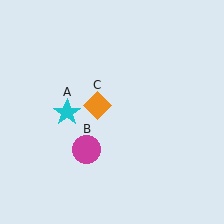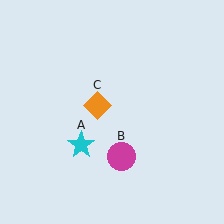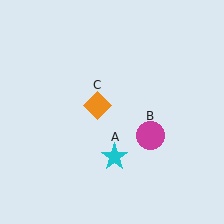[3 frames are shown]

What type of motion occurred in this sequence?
The cyan star (object A), magenta circle (object B) rotated counterclockwise around the center of the scene.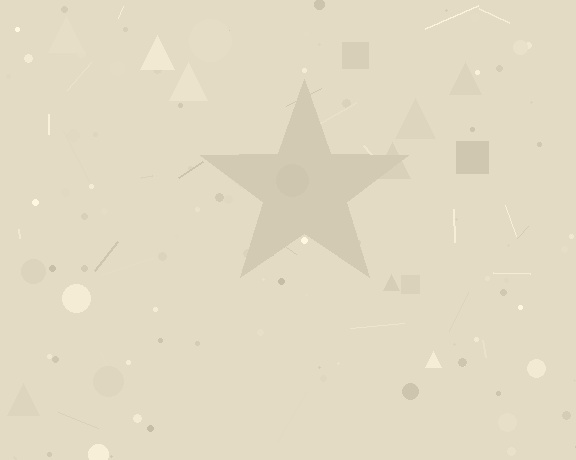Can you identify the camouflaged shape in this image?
The camouflaged shape is a star.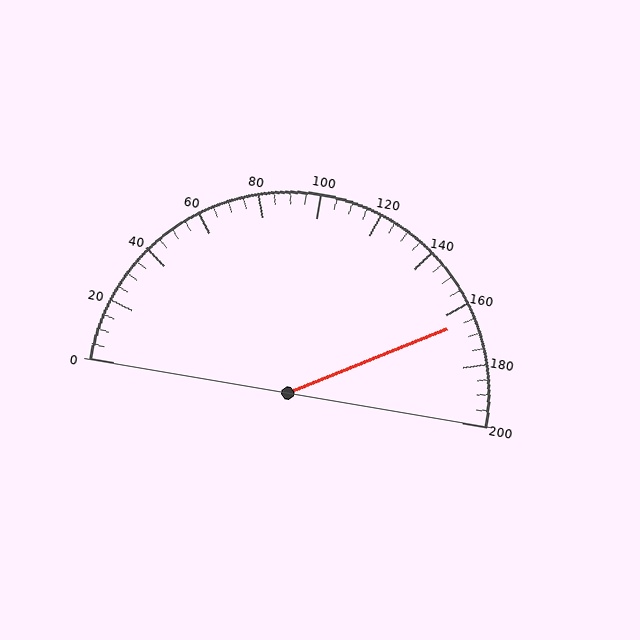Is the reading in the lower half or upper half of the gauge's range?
The reading is in the upper half of the range (0 to 200).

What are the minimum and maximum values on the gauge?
The gauge ranges from 0 to 200.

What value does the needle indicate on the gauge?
The needle indicates approximately 165.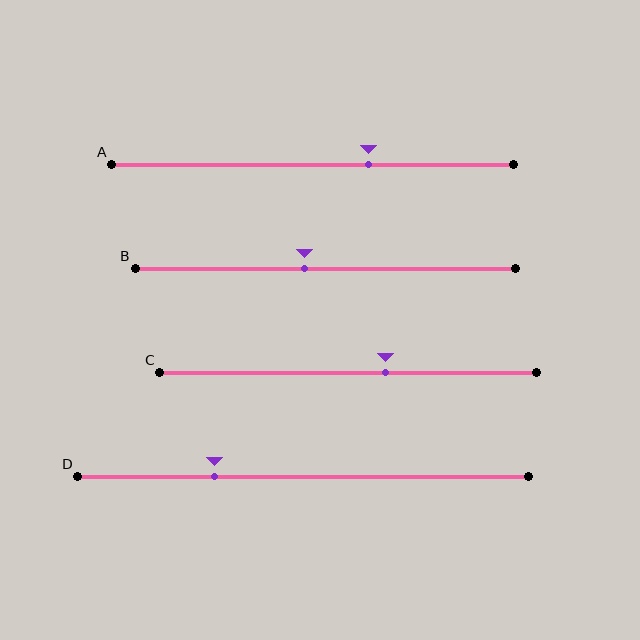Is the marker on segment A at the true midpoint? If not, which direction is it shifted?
No, the marker on segment A is shifted to the right by about 14% of the segment length.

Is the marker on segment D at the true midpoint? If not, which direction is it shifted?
No, the marker on segment D is shifted to the left by about 20% of the segment length.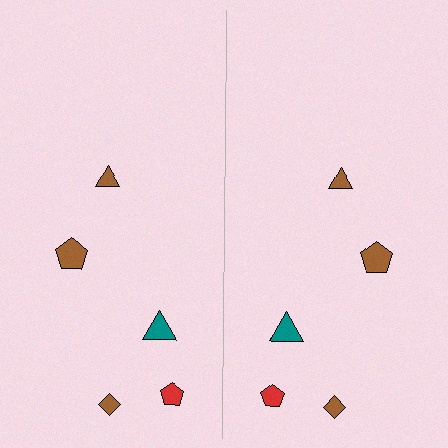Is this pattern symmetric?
Yes, this pattern has bilateral (reflection) symmetry.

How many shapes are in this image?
There are 10 shapes in this image.